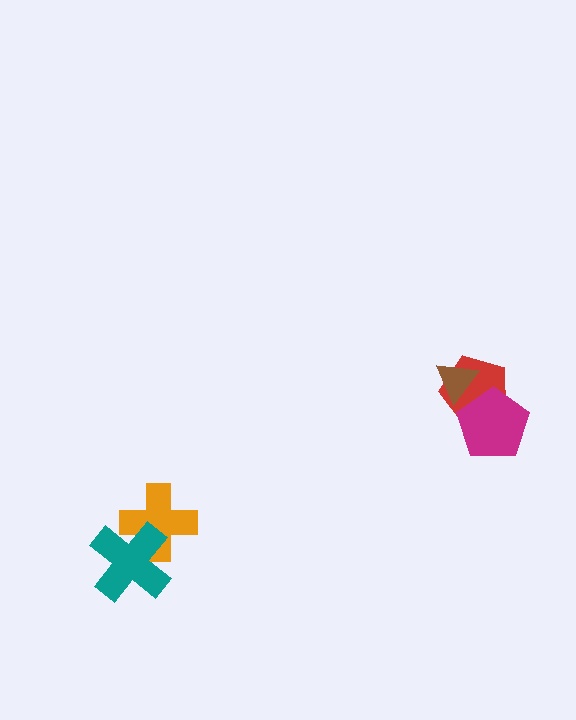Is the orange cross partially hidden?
Yes, it is partially covered by another shape.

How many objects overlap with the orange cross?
1 object overlaps with the orange cross.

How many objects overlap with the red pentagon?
2 objects overlap with the red pentagon.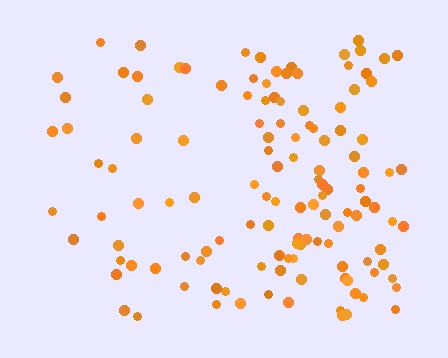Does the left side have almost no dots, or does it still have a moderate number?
Still a moderate number, just noticeably fewer than the right.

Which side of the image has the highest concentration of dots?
The right.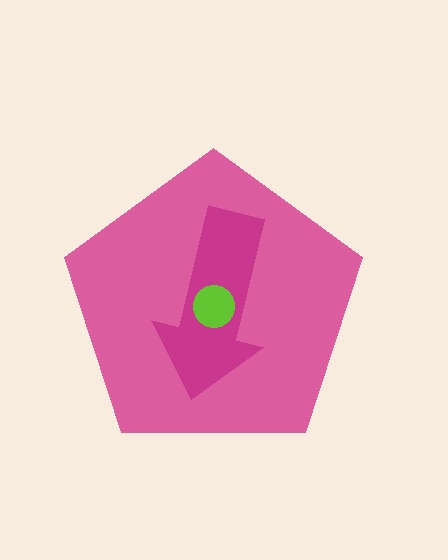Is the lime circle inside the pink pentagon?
Yes.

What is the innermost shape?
The lime circle.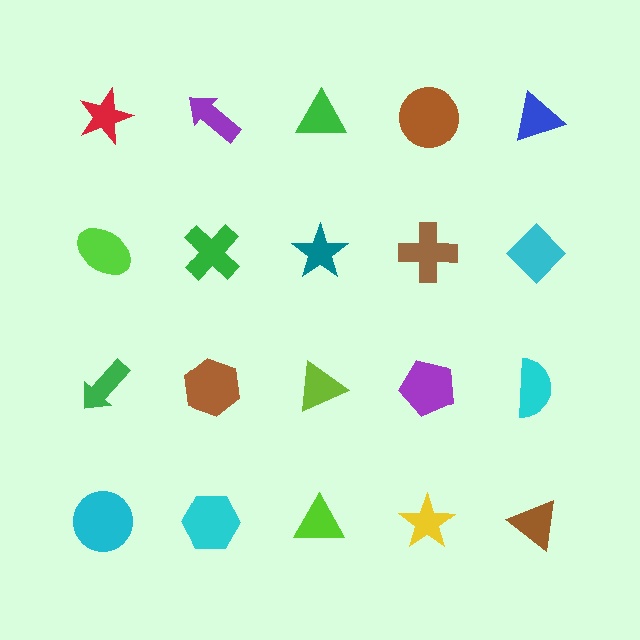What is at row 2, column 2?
A green cross.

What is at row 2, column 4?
A brown cross.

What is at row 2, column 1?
A lime ellipse.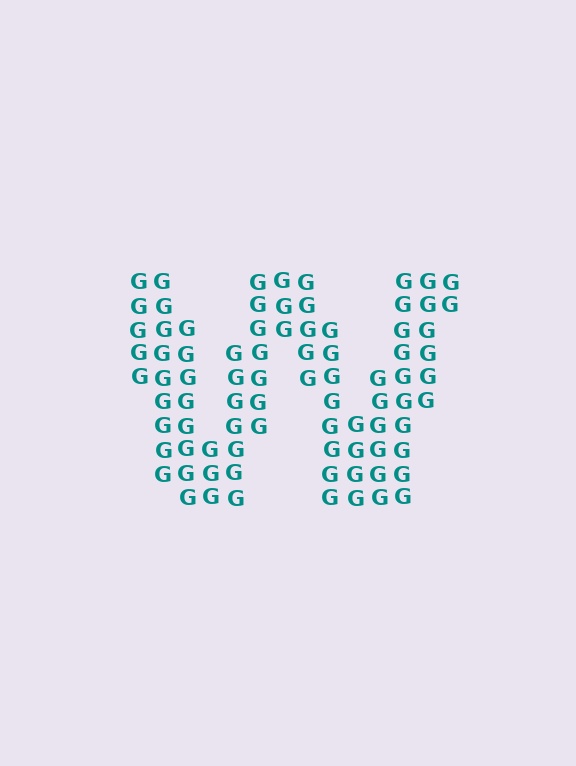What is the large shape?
The large shape is the letter W.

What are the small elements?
The small elements are letter G's.